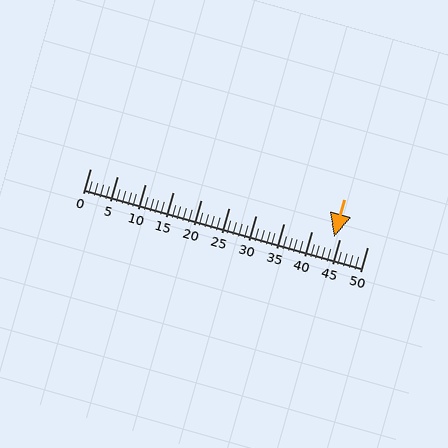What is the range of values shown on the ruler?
The ruler shows values from 0 to 50.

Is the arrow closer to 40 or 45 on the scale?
The arrow is closer to 45.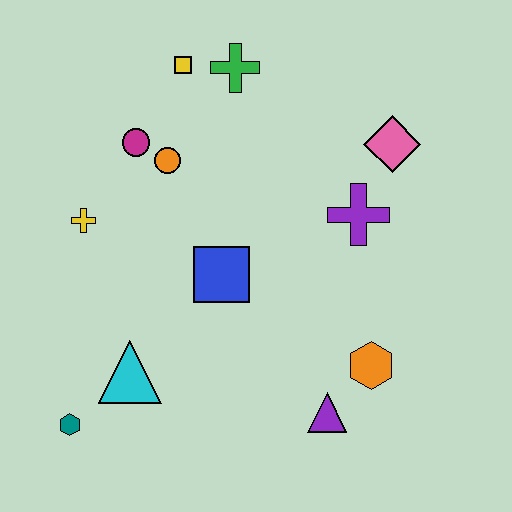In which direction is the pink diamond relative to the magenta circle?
The pink diamond is to the right of the magenta circle.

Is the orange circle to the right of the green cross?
No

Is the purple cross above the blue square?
Yes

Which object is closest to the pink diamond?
The purple cross is closest to the pink diamond.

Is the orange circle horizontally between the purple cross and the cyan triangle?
Yes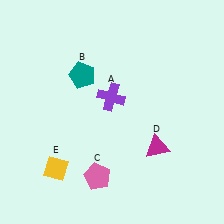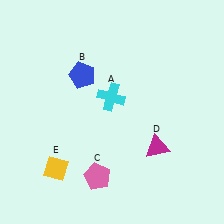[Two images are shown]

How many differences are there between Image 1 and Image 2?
There are 2 differences between the two images.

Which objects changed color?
A changed from purple to cyan. B changed from teal to blue.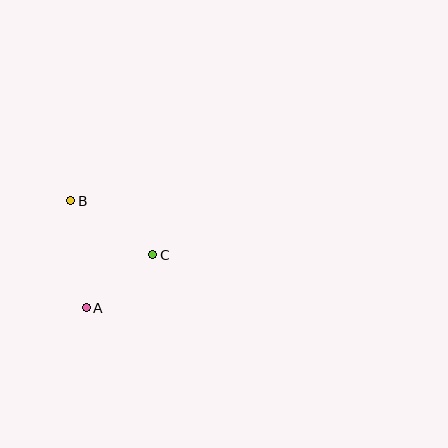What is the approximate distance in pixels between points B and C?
The distance between B and C is approximately 98 pixels.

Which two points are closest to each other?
Points A and C are closest to each other.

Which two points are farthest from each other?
Points A and B are farthest from each other.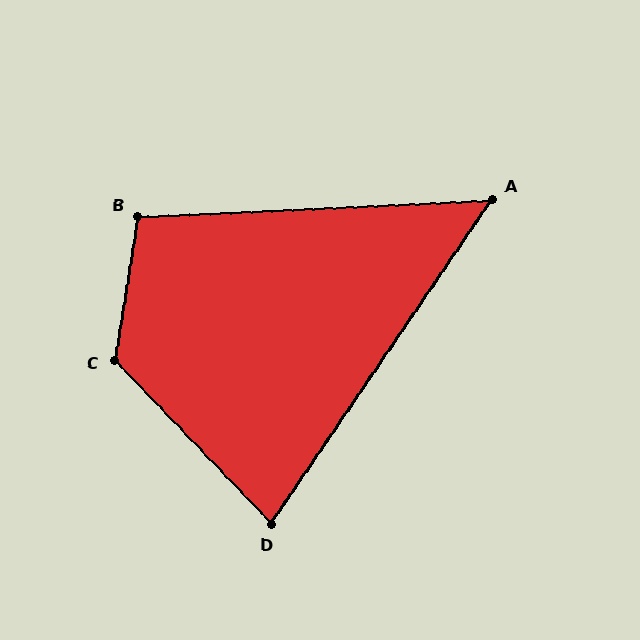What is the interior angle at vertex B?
Approximately 102 degrees (obtuse).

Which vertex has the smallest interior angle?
A, at approximately 53 degrees.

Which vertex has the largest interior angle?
C, at approximately 127 degrees.